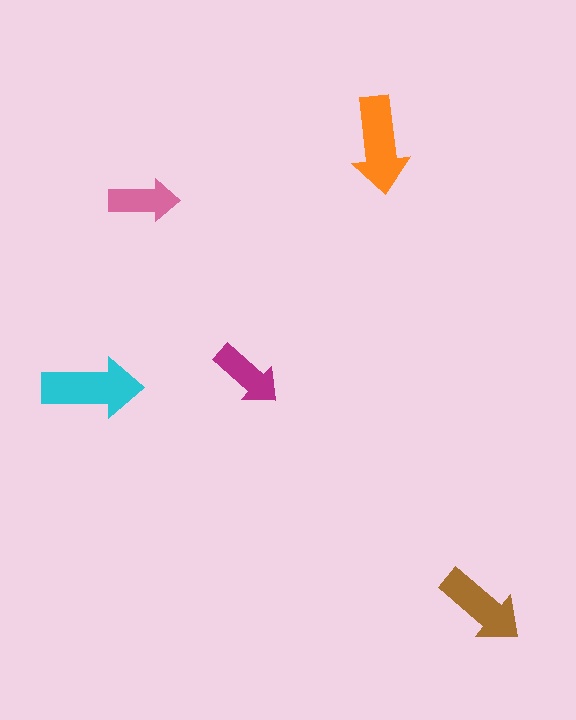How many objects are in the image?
There are 5 objects in the image.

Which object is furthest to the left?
The cyan arrow is leftmost.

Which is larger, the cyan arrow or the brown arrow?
The cyan one.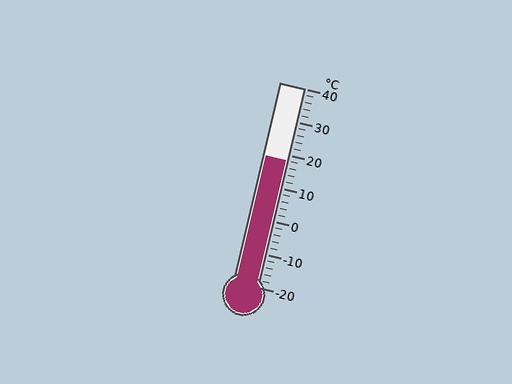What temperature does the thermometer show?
The thermometer shows approximately 18°C.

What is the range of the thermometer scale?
The thermometer scale ranges from -20°C to 40°C.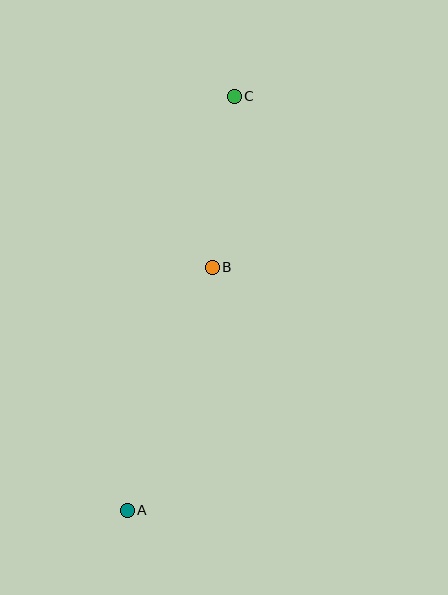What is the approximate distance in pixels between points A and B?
The distance between A and B is approximately 257 pixels.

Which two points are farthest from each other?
Points A and C are farthest from each other.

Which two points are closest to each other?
Points B and C are closest to each other.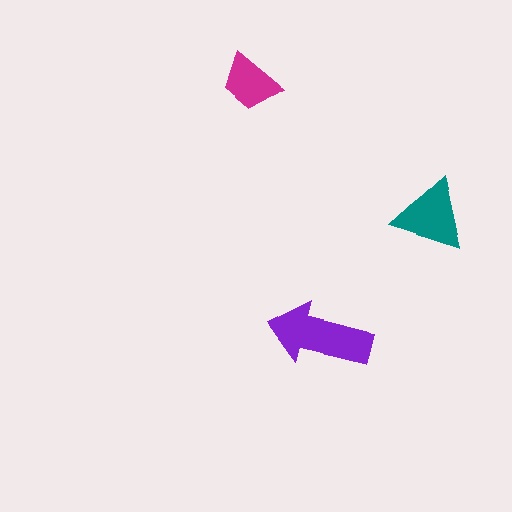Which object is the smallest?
The magenta trapezoid.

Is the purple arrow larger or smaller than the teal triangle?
Larger.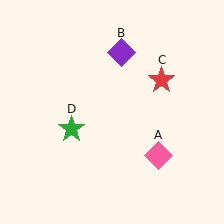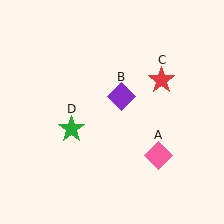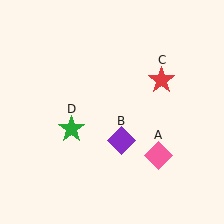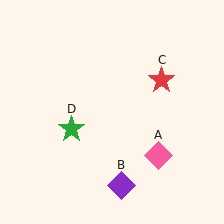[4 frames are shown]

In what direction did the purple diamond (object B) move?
The purple diamond (object B) moved down.